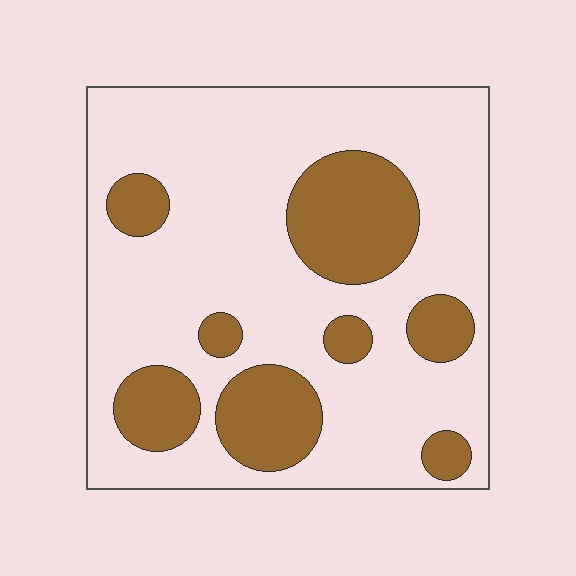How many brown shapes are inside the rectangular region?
8.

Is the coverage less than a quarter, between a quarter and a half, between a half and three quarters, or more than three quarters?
Between a quarter and a half.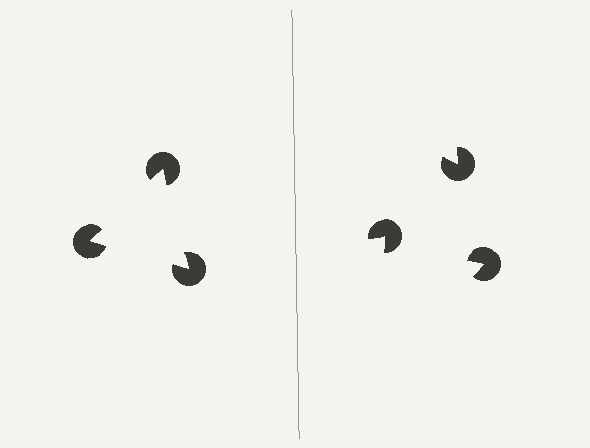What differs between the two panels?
The pac-man discs are positioned identically on both sides; only the wedge orientations differ. On the left they align to a triangle; on the right they are misaligned.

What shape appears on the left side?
An illusory triangle.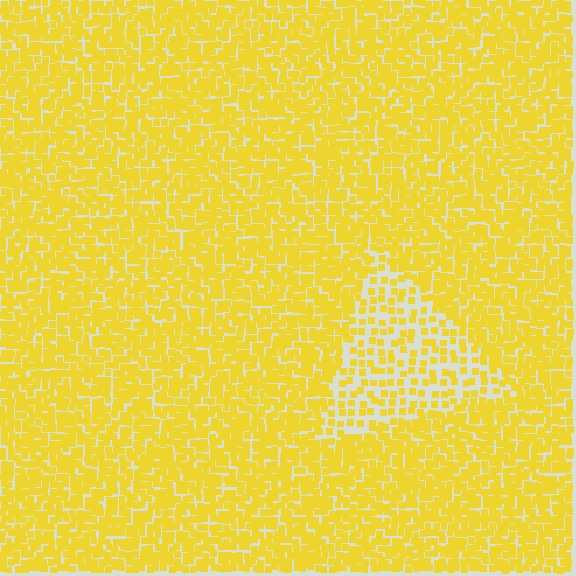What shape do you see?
I see a triangle.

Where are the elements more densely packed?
The elements are more densely packed outside the triangle boundary.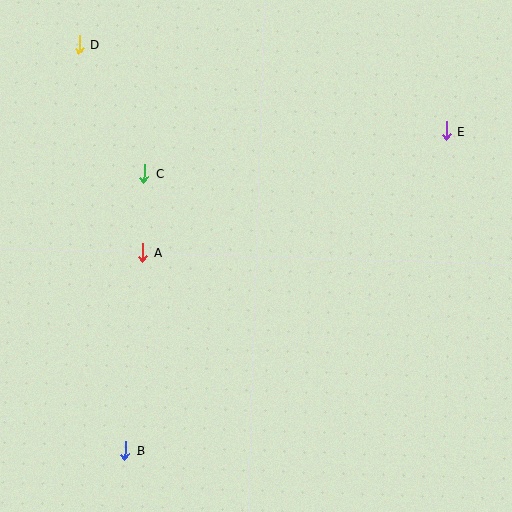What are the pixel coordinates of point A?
Point A is at (143, 253).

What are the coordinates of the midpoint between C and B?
The midpoint between C and B is at (135, 312).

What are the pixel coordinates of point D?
Point D is at (79, 45).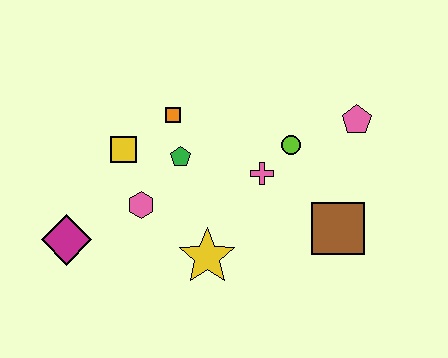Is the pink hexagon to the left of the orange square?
Yes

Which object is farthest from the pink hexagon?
The pink pentagon is farthest from the pink hexagon.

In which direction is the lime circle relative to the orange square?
The lime circle is to the right of the orange square.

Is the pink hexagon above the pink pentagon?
No